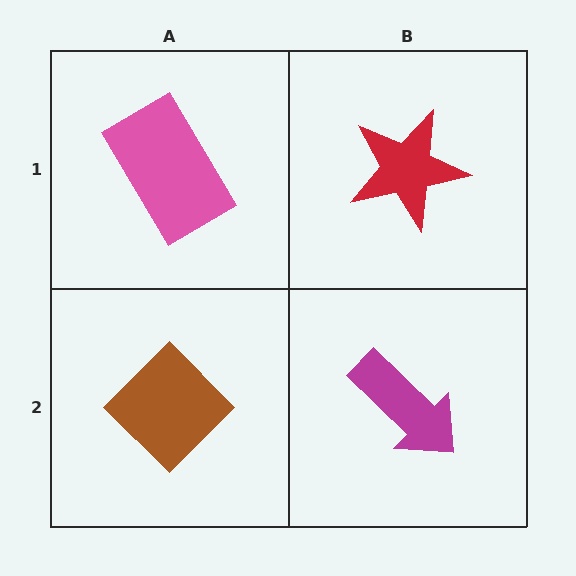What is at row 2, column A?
A brown diamond.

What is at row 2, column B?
A magenta arrow.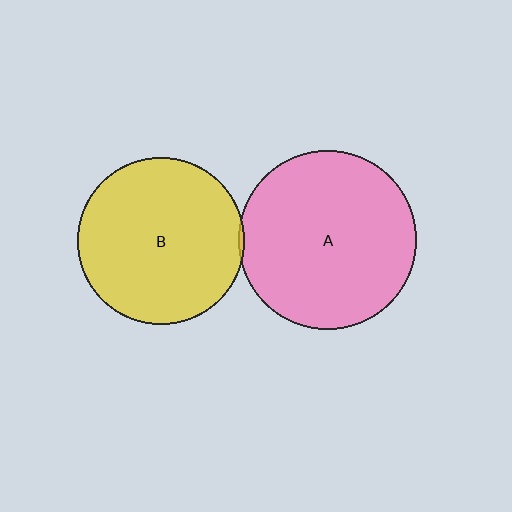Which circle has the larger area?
Circle A (pink).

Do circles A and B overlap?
Yes.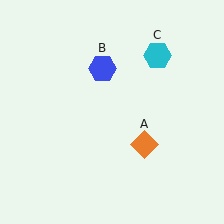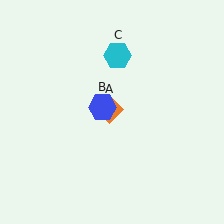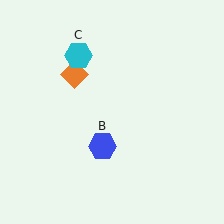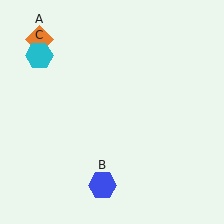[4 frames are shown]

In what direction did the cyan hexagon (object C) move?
The cyan hexagon (object C) moved left.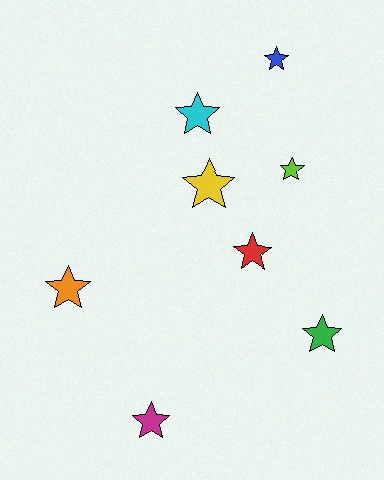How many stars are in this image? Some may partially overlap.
There are 8 stars.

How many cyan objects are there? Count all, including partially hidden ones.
There is 1 cyan object.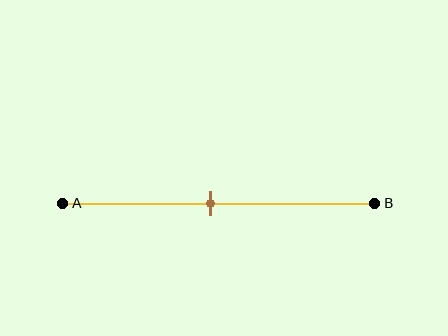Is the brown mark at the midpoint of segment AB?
Yes, the mark is approximately at the midpoint.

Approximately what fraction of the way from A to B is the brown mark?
The brown mark is approximately 45% of the way from A to B.